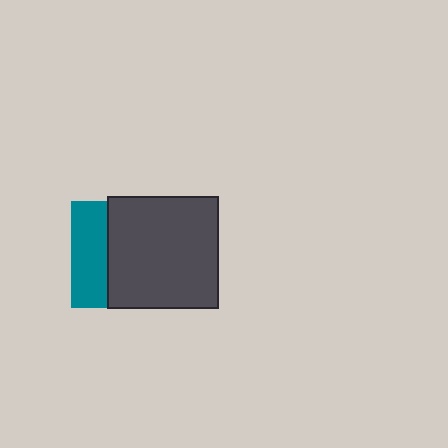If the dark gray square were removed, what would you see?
You would see the complete teal square.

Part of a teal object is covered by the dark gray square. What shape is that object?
It is a square.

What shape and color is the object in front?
The object in front is a dark gray square.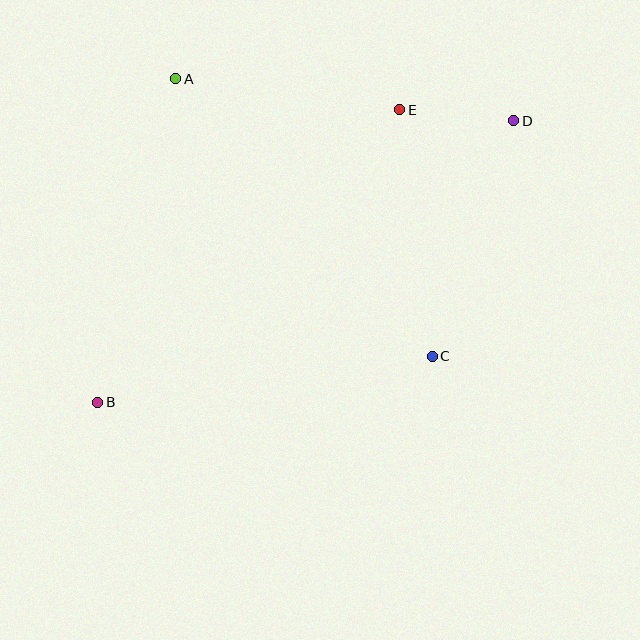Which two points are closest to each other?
Points D and E are closest to each other.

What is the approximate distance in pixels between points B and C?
The distance between B and C is approximately 338 pixels.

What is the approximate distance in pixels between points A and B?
The distance between A and B is approximately 333 pixels.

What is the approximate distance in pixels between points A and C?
The distance between A and C is approximately 378 pixels.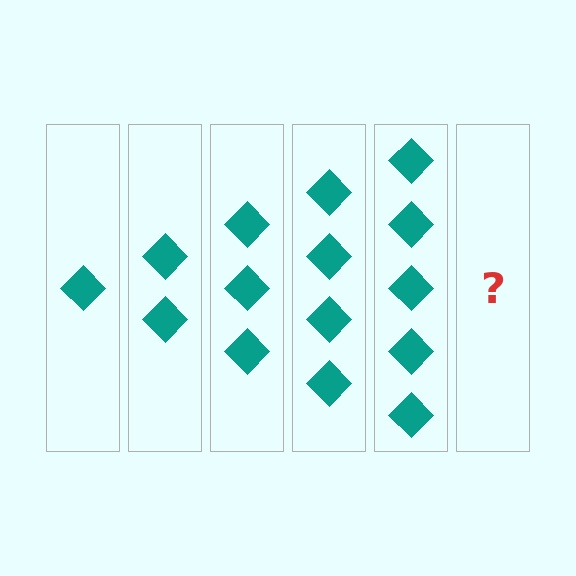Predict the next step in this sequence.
The next step is 6 diamonds.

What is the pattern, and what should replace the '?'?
The pattern is that each step adds one more diamond. The '?' should be 6 diamonds.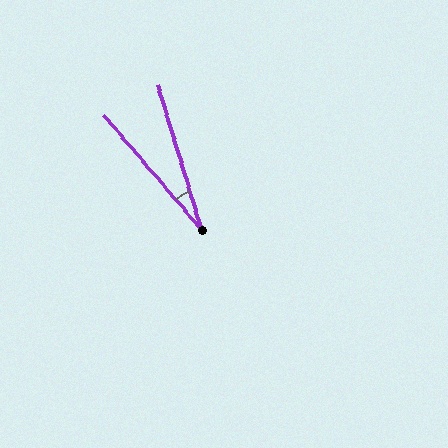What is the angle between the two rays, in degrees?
Approximately 24 degrees.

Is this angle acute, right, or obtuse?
It is acute.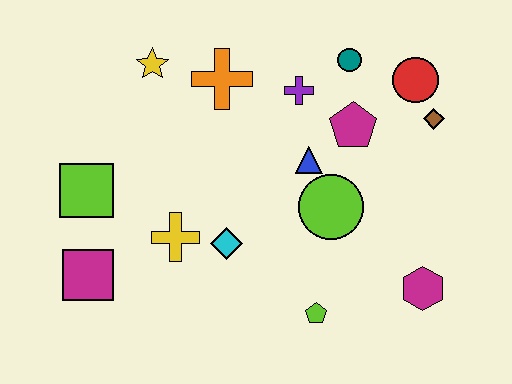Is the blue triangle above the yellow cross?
Yes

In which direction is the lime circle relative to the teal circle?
The lime circle is below the teal circle.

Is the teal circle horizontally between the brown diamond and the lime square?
Yes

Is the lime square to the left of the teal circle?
Yes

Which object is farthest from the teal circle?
The magenta square is farthest from the teal circle.